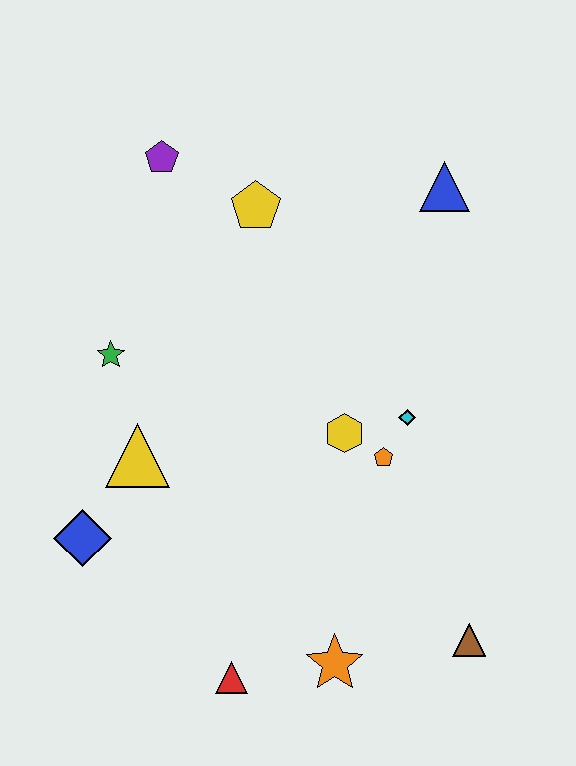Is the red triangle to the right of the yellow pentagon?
No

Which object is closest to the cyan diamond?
The orange pentagon is closest to the cyan diamond.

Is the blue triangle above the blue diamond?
Yes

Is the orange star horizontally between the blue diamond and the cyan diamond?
Yes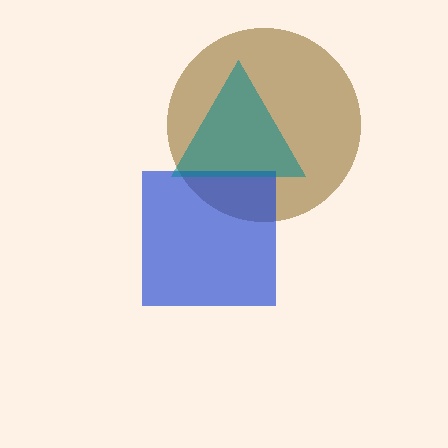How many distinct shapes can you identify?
There are 3 distinct shapes: a brown circle, a blue square, a teal triangle.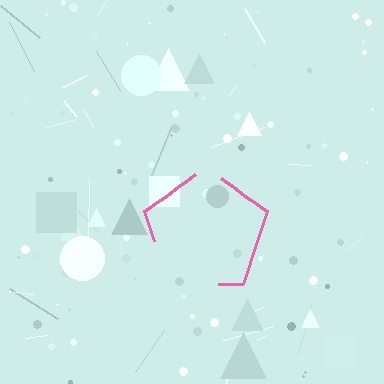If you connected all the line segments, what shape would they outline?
They would outline a pentagon.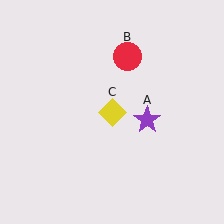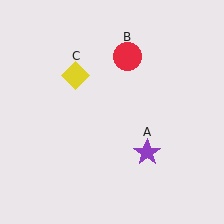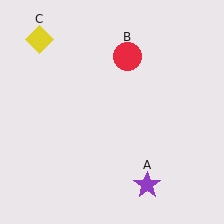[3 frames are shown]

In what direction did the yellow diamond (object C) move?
The yellow diamond (object C) moved up and to the left.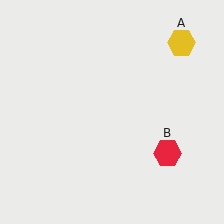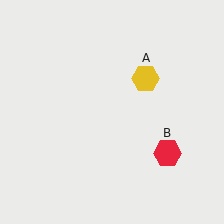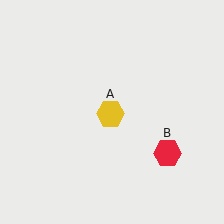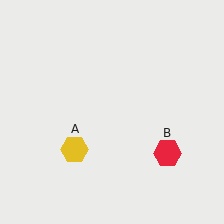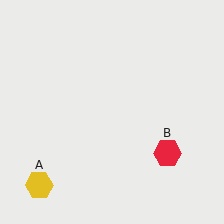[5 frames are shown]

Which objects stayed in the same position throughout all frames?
Red hexagon (object B) remained stationary.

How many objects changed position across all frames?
1 object changed position: yellow hexagon (object A).